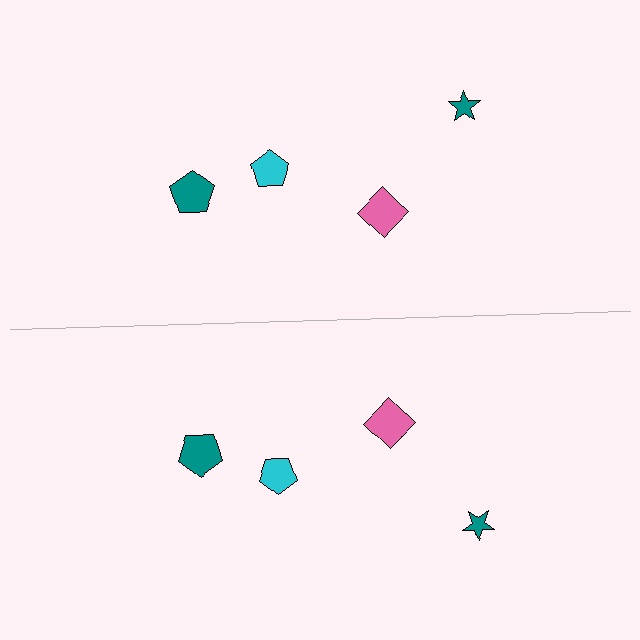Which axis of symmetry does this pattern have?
The pattern has a horizontal axis of symmetry running through the center of the image.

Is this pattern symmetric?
Yes, this pattern has bilateral (reflection) symmetry.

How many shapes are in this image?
There are 8 shapes in this image.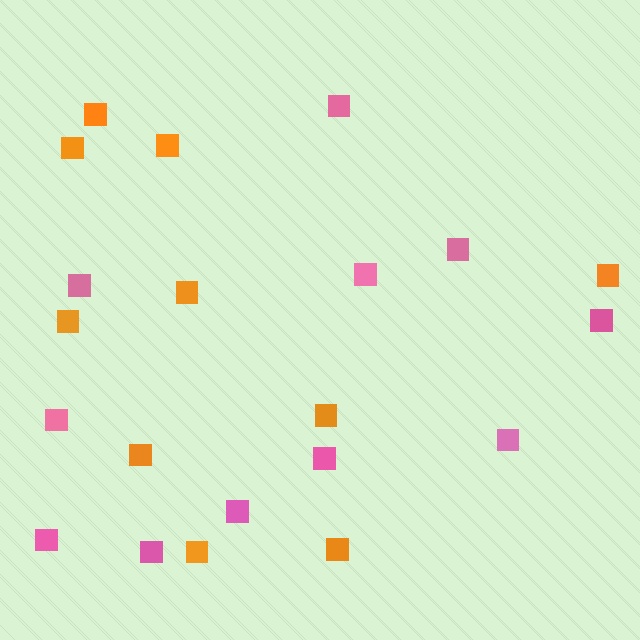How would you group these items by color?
There are 2 groups: one group of orange squares (10) and one group of pink squares (11).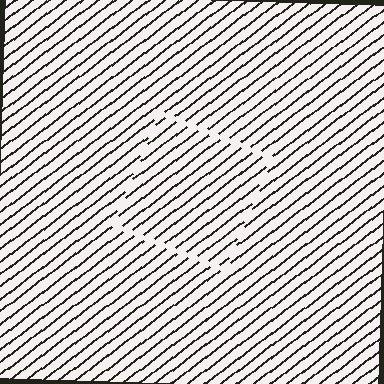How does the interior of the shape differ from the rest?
The interior of the shape contains the same grating, shifted by half a period — the contour is defined by the phase discontinuity where line-ends from the inner and outer gratings abut.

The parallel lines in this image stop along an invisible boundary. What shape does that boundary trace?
An illusory square. The interior of the shape contains the same grating, shifted by half a period — the contour is defined by the phase discontinuity where line-ends from the inner and outer gratings abut.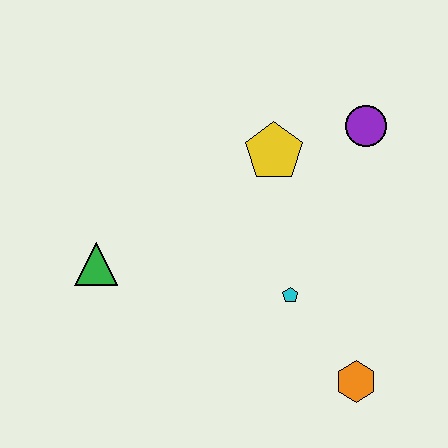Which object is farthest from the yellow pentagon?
The orange hexagon is farthest from the yellow pentagon.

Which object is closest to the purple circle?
The yellow pentagon is closest to the purple circle.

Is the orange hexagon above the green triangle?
No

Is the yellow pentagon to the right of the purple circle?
No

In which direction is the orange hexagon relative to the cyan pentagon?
The orange hexagon is below the cyan pentagon.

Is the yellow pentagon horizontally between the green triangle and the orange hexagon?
Yes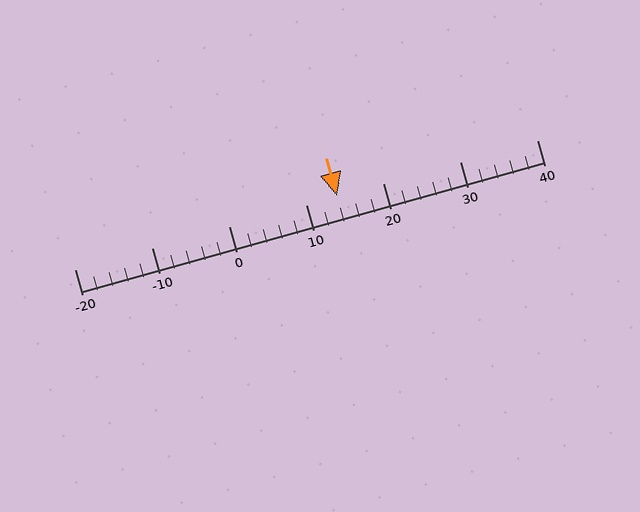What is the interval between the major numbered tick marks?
The major tick marks are spaced 10 units apart.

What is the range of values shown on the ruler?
The ruler shows values from -20 to 40.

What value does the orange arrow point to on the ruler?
The orange arrow points to approximately 14.